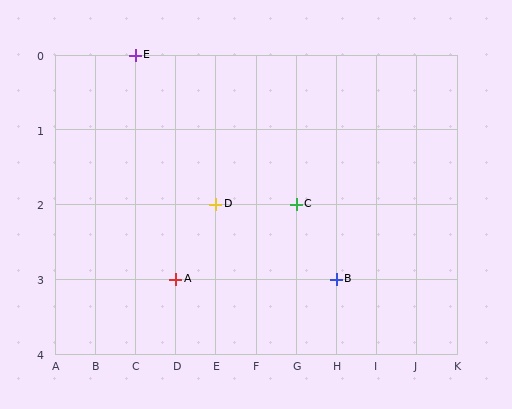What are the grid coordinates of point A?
Point A is at grid coordinates (D, 3).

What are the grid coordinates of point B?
Point B is at grid coordinates (H, 3).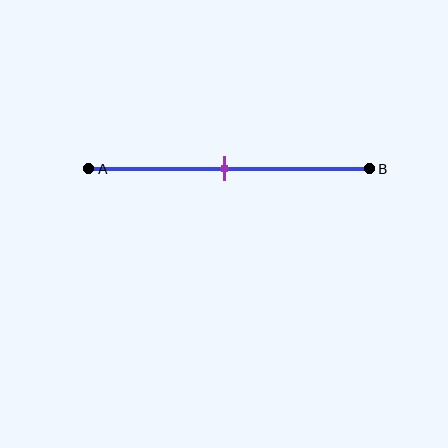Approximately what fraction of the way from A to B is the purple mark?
The purple mark is approximately 50% of the way from A to B.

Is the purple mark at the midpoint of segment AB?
Yes, the mark is approximately at the midpoint.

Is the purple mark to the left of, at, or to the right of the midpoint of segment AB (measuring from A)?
The purple mark is approximately at the midpoint of segment AB.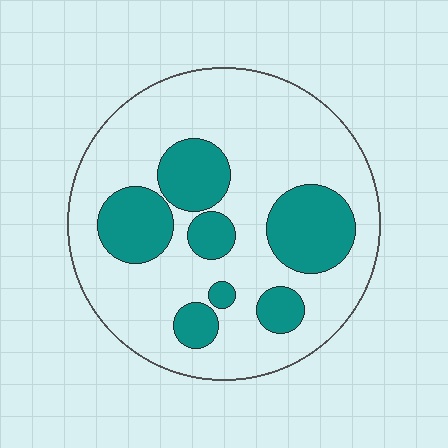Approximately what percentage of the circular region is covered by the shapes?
Approximately 30%.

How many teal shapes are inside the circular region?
7.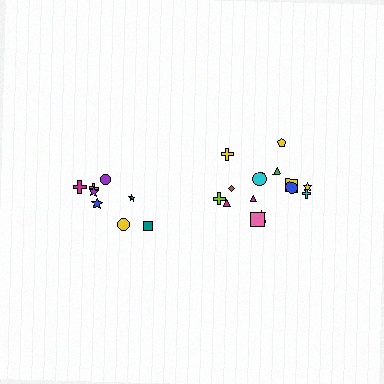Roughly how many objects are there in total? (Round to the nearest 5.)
Roughly 25 objects in total.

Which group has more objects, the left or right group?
The right group.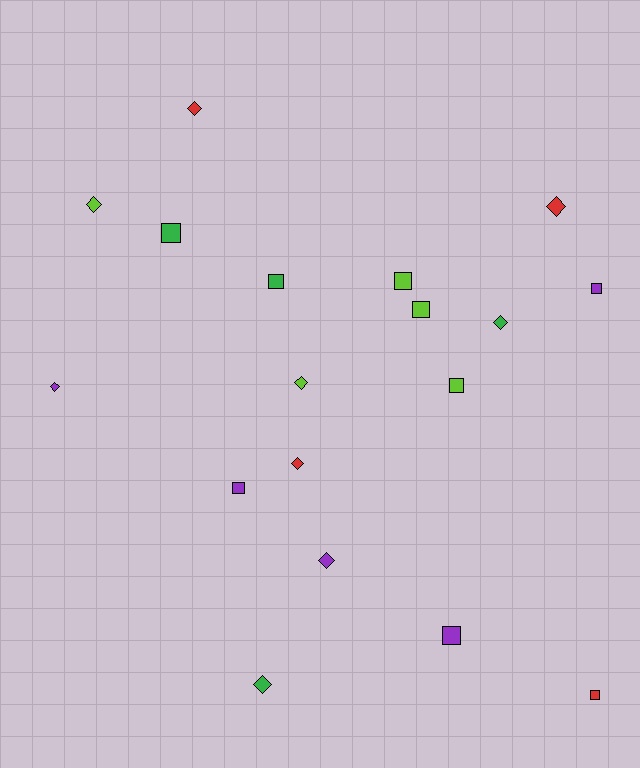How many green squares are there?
There are 2 green squares.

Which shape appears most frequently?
Square, with 9 objects.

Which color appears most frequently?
Purple, with 5 objects.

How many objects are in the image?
There are 18 objects.